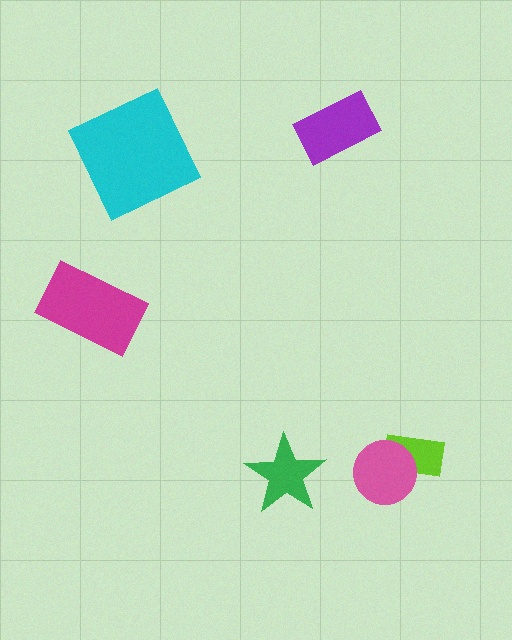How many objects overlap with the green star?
0 objects overlap with the green star.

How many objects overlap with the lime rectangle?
1 object overlaps with the lime rectangle.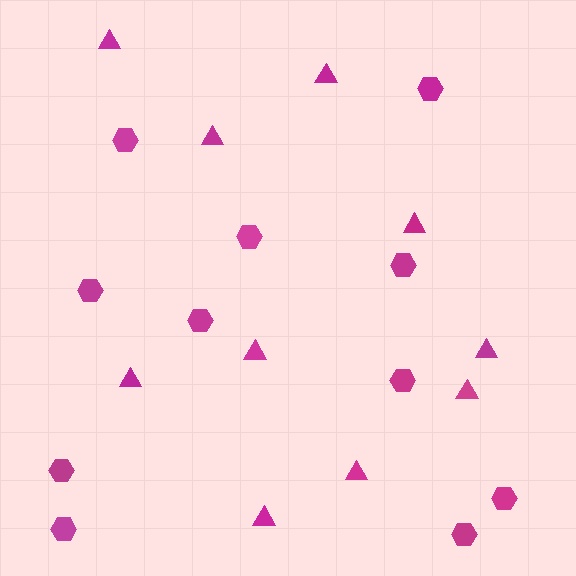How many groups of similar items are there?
There are 2 groups: one group of triangles (10) and one group of hexagons (11).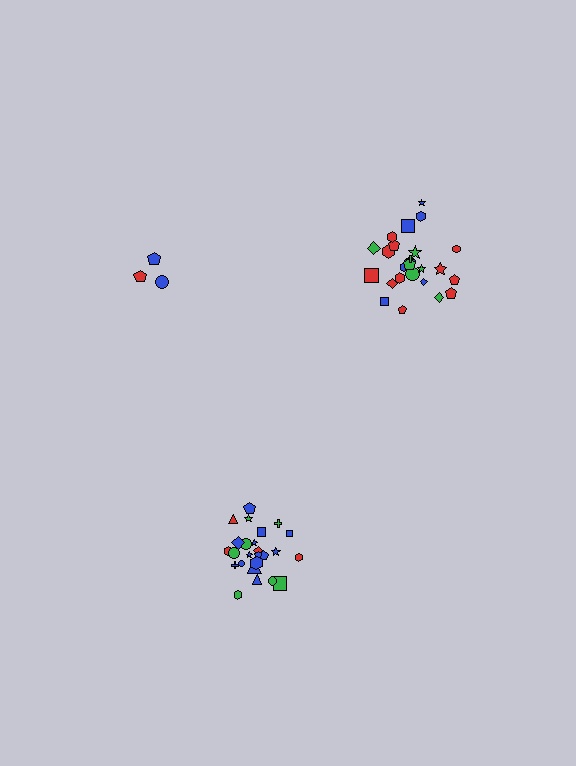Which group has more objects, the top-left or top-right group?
The top-right group.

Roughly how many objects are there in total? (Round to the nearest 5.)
Roughly 55 objects in total.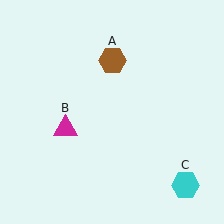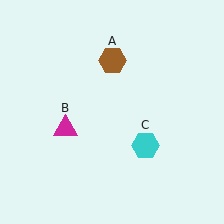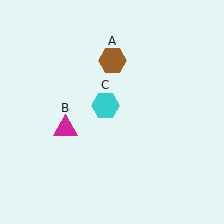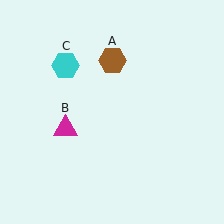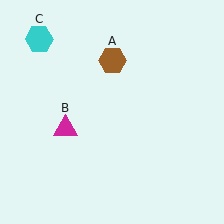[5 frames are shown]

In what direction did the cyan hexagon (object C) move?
The cyan hexagon (object C) moved up and to the left.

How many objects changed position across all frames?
1 object changed position: cyan hexagon (object C).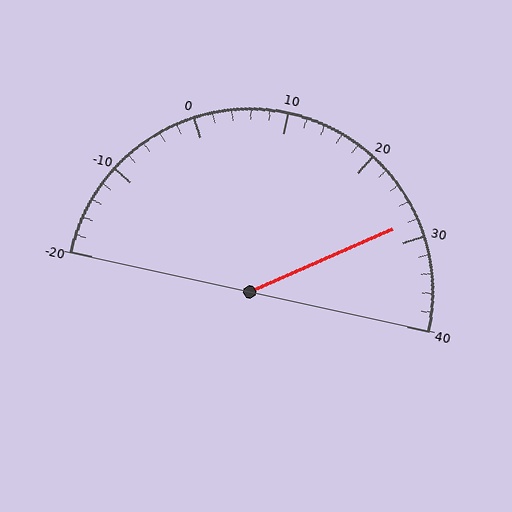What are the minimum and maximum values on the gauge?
The gauge ranges from -20 to 40.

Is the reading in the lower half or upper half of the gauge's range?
The reading is in the upper half of the range (-20 to 40).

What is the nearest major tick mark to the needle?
The nearest major tick mark is 30.